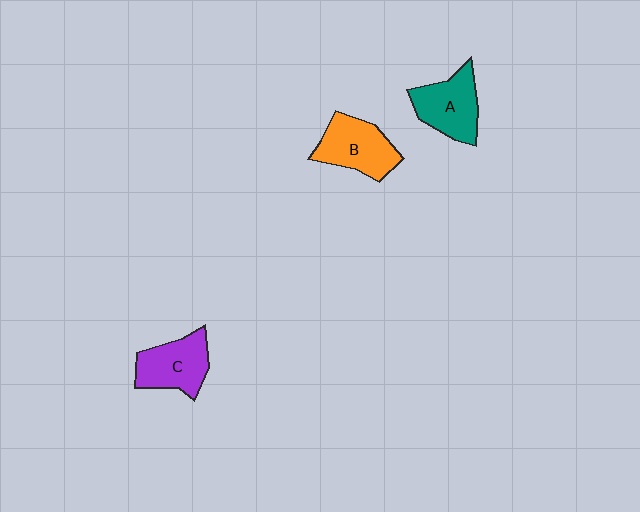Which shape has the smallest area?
Shape C (purple).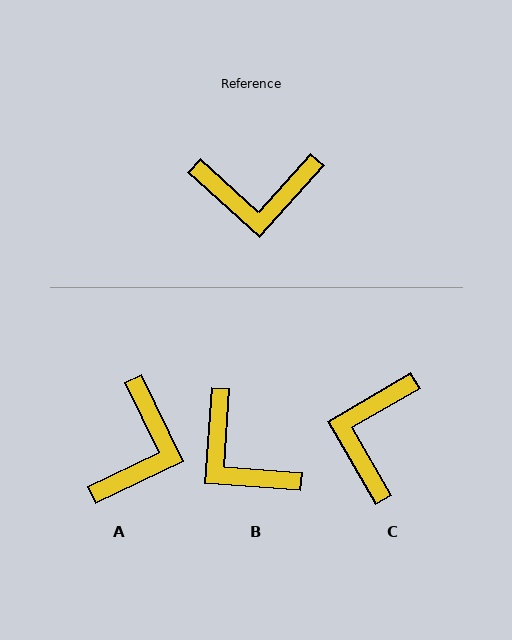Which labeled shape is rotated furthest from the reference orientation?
C, about 108 degrees away.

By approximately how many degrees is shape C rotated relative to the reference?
Approximately 108 degrees clockwise.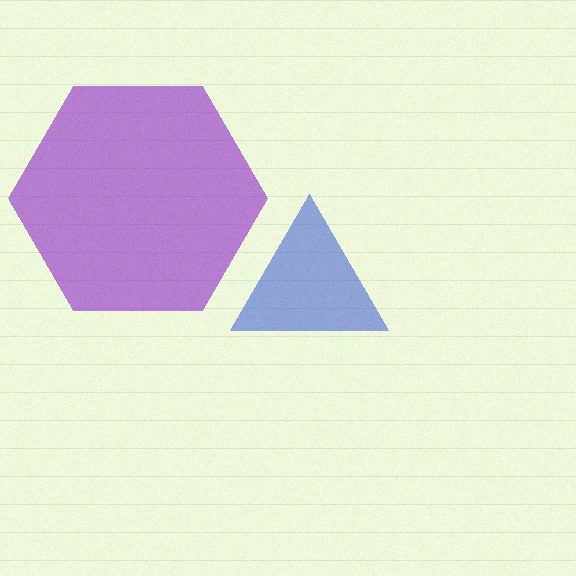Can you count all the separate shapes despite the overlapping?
Yes, there are 2 separate shapes.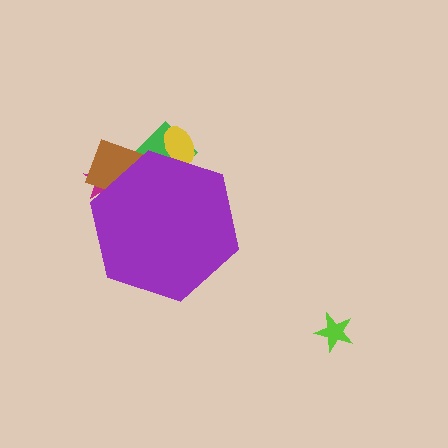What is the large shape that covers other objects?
A purple hexagon.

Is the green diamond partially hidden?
Yes, the green diamond is partially hidden behind the purple hexagon.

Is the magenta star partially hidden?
Yes, the magenta star is partially hidden behind the purple hexagon.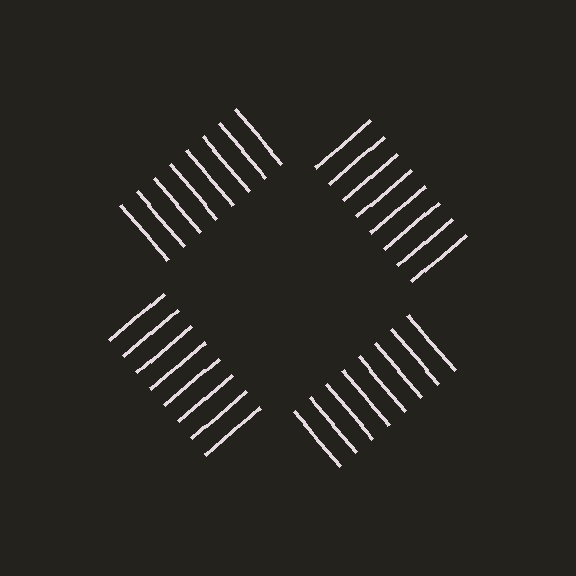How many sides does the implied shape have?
4 sides — the line-ends trace a square.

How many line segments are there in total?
32 — 8 along each of the 4 edges.